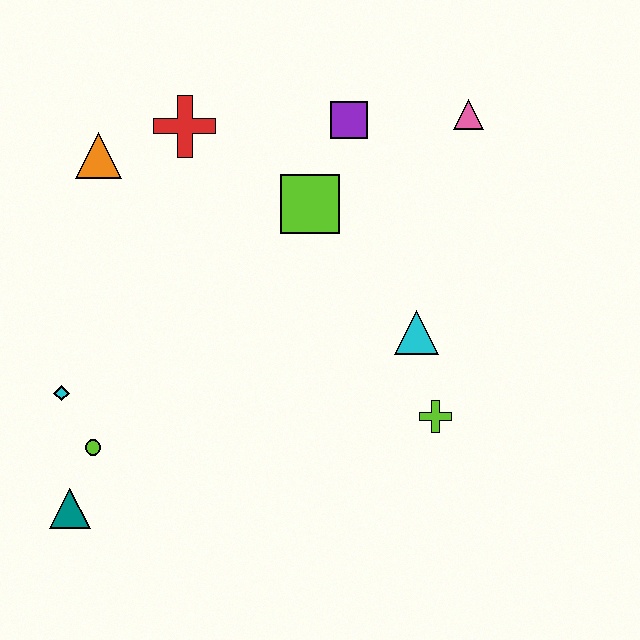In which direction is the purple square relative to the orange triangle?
The purple square is to the right of the orange triangle.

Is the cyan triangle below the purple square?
Yes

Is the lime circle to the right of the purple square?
No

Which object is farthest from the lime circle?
The pink triangle is farthest from the lime circle.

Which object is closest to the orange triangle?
The red cross is closest to the orange triangle.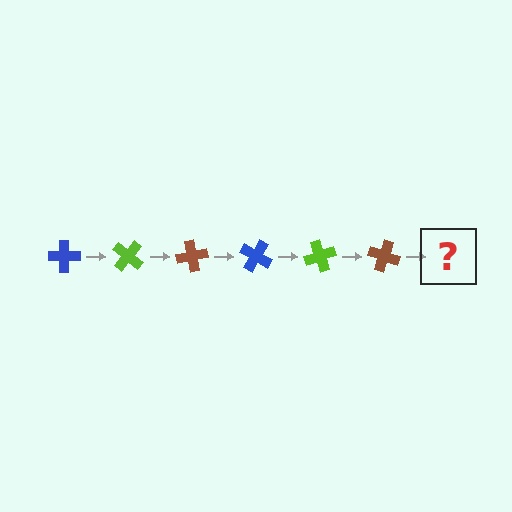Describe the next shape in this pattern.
It should be a blue cross, rotated 240 degrees from the start.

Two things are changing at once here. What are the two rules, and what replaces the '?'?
The two rules are that it rotates 40 degrees each step and the color cycles through blue, lime, and brown. The '?' should be a blue cross, rotated 240 degrees from the start.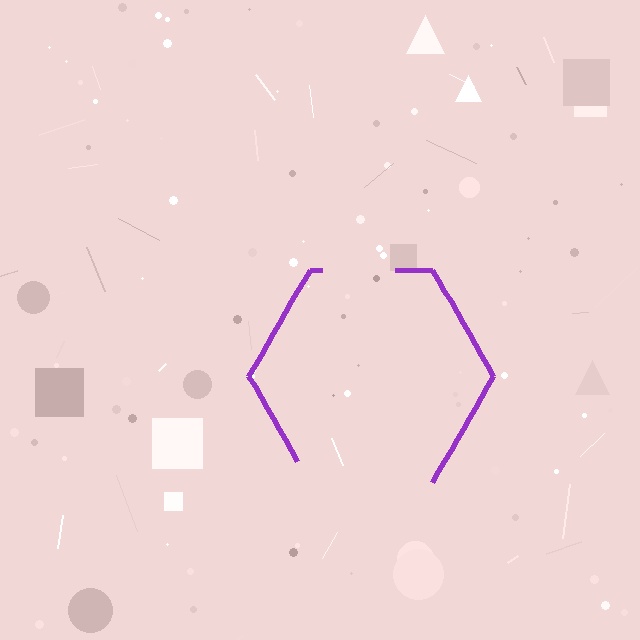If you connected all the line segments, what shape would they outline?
They would outline a hexagon.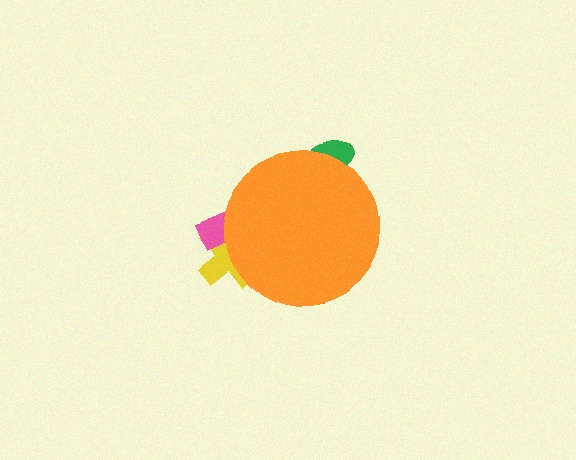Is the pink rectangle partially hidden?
Yes, the pink rectangle is partially hidden behind the orange circle.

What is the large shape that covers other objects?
An orange circle.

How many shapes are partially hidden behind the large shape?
3 shapes are partially hidden.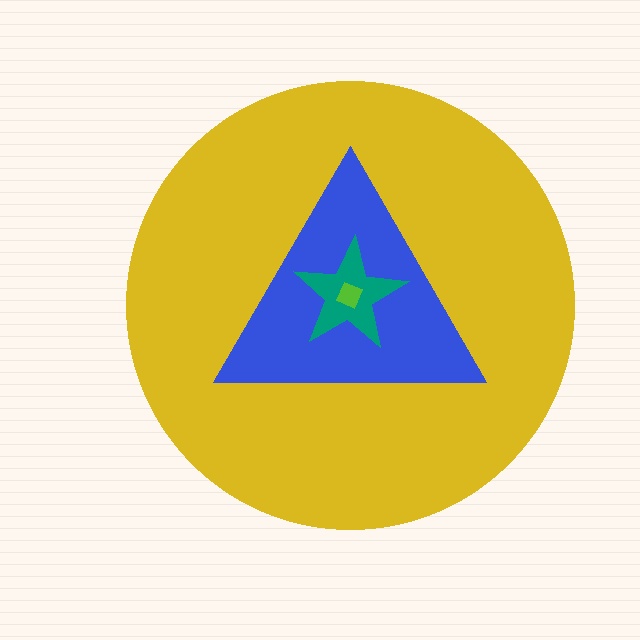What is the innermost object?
The lime diamond.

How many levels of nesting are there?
4.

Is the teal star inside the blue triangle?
Yes.